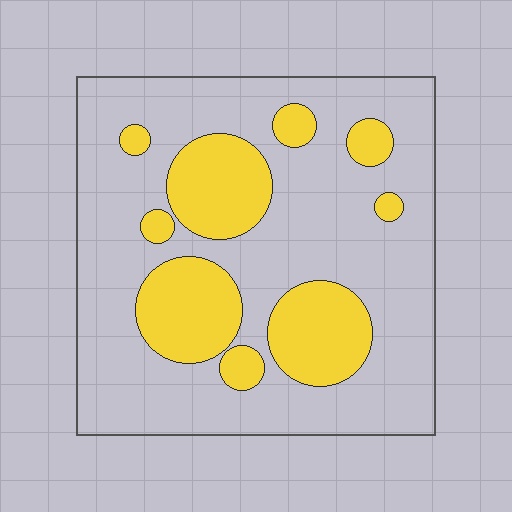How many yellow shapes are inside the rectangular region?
9.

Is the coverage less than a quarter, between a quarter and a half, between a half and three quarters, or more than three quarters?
Between a quarter and a half.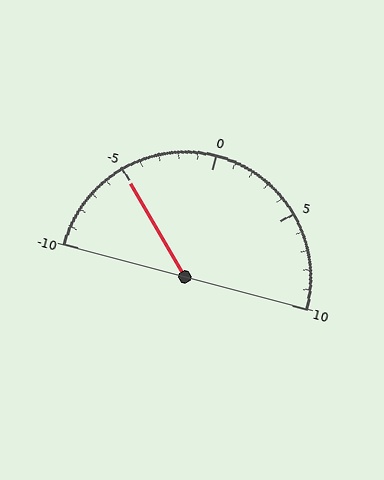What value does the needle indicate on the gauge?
The needle indicates approximately -5.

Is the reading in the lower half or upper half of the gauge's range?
The reading is in the lower half of the range (-10 to 10).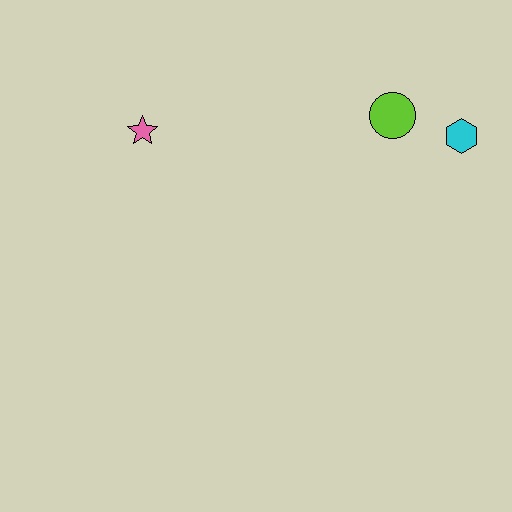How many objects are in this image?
There are 3 objects.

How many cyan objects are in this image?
There is 1 cyan object.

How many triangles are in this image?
There are no triangles.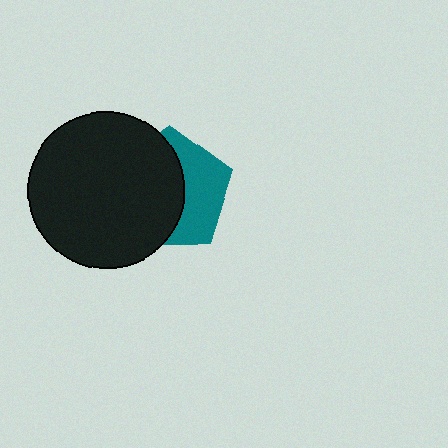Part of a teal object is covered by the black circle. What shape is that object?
It is a pentagon.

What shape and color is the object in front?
The object in front is a black circle.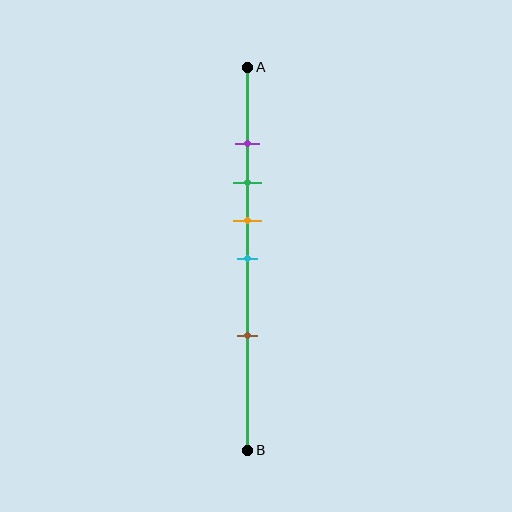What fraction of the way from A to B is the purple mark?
The purple mark is approximately 20% (0.2) of the way from A to B.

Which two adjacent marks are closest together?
The purple and green marks are the closest adjacent pair.